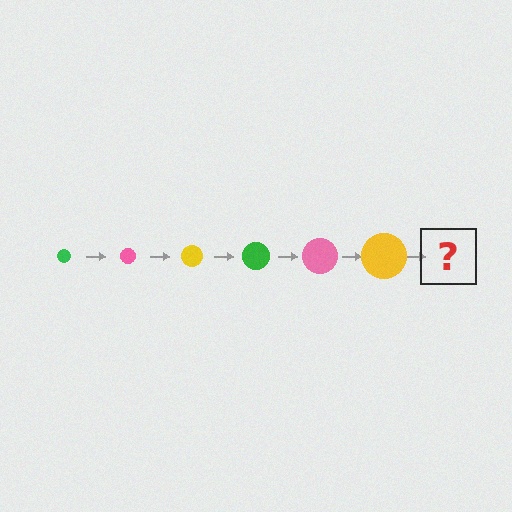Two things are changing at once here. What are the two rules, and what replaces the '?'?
The two rules are that the circle grows larger each step and the color cycles through green, pink, and yellow. The '?' should be a green circle, larger than the previous one.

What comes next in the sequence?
The next element should be a green circle, larger than the previous one.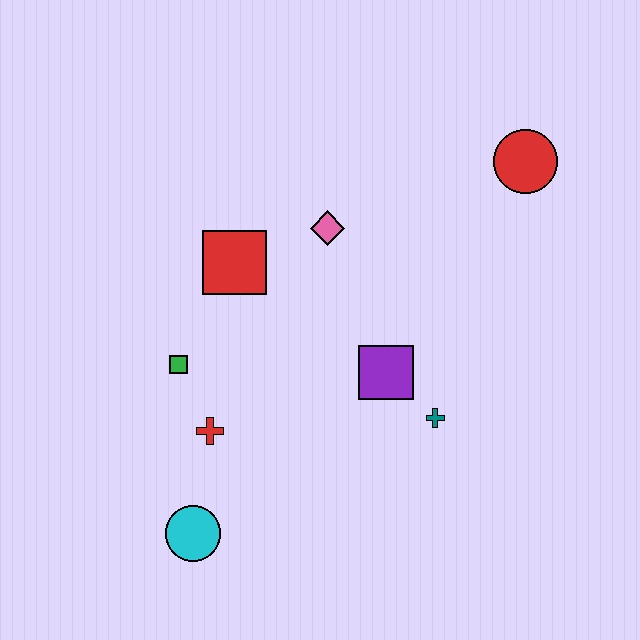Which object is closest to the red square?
The pink diamond is closest to the red square.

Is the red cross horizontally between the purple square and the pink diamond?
No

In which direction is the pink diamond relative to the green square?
The pink diamond is to the right of the green square.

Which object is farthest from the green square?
The red circle is farthest from the green square.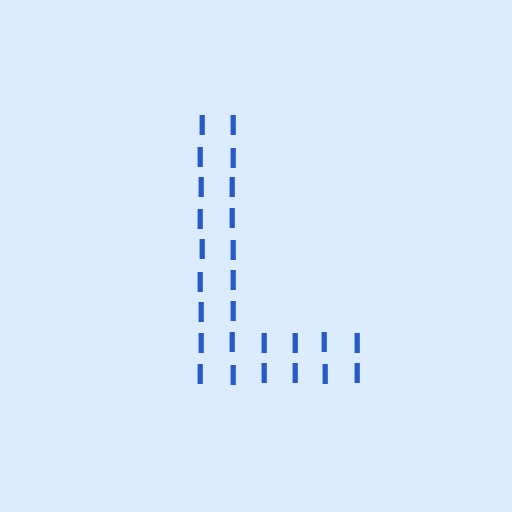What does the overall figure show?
The overall figure shows the letter L.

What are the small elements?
The small elements are letter I's.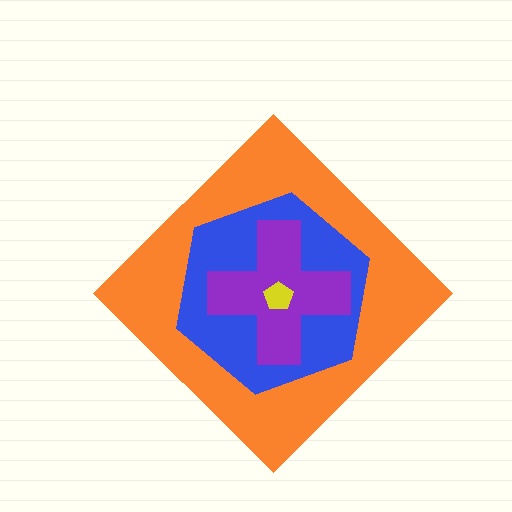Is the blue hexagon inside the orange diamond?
Yes.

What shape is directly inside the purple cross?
The yellow pentagon.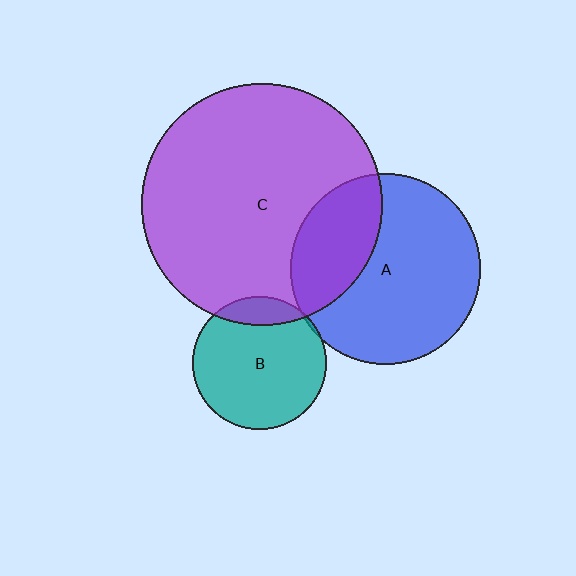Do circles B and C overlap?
Yes.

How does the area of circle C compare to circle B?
Approximately 3.3 times.